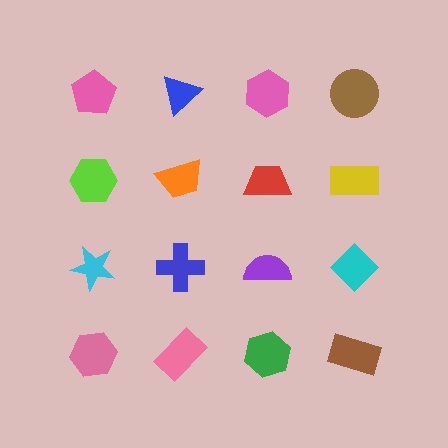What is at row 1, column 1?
A pink pentagon.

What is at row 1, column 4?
A brown circle.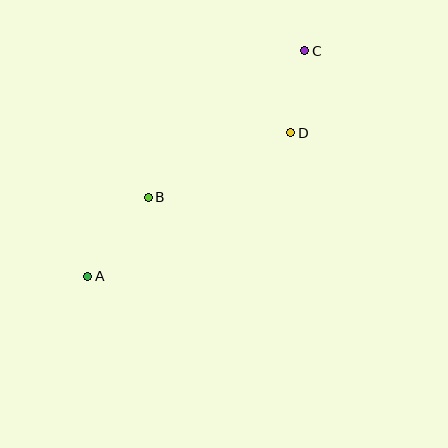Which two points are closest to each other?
Points C and D are closest to each other.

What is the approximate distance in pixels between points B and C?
The distance between B and C is approximately 214 pixels.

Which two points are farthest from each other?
Points A and C are farthest from each other.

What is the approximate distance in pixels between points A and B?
The distance between A and B is approximately 99 pixels.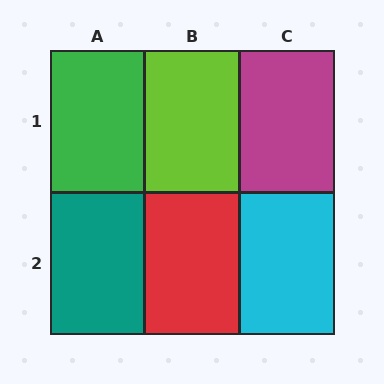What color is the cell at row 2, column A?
Teal.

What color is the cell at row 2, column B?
Red.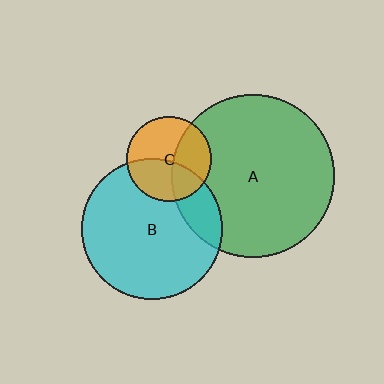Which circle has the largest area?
Circle A (green).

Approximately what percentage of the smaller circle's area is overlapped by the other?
Approximately 15%.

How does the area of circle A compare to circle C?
Approximately 3.7 times.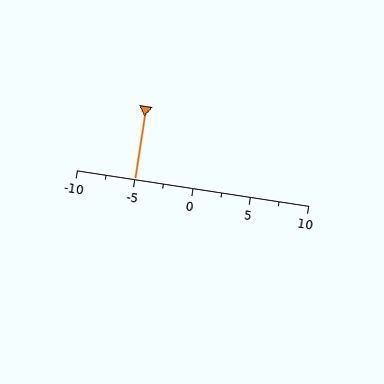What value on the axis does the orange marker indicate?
The marker indicates approximately -5.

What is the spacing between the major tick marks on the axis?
The major ticks are spaced 5 apart.